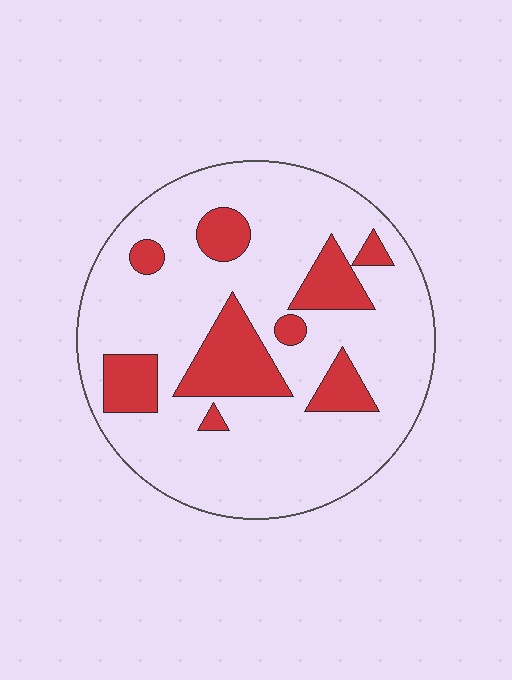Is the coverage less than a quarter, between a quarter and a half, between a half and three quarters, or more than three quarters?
Less than a quarter.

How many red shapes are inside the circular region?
9.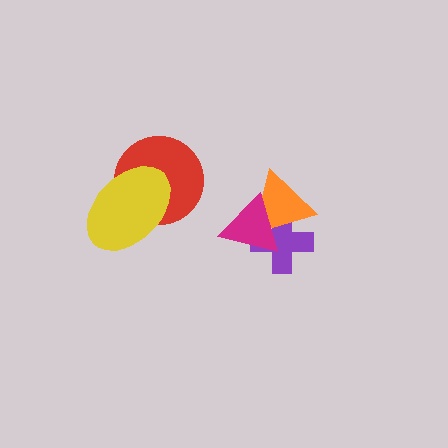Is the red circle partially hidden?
Yes, it is partially covered by another shape.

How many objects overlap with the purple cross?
2 objects overlap with the purple cross.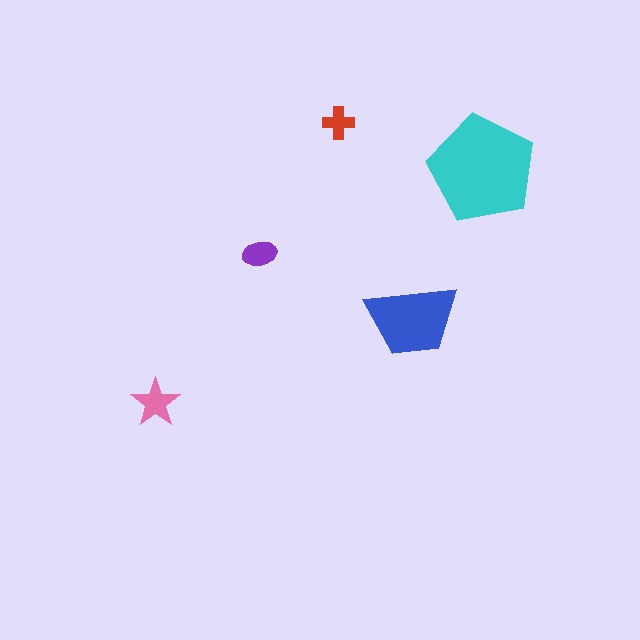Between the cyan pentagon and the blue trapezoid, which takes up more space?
The cyan pentagon.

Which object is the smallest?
The red cross.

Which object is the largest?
The cyan pentagon.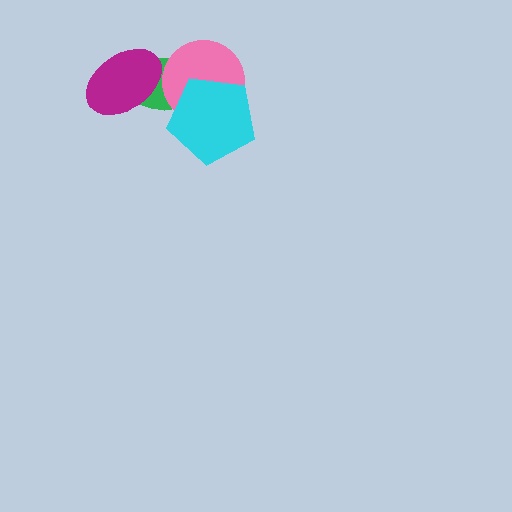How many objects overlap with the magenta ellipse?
1 object overlaps with the magenta ellipse.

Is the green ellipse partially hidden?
Yes, it is partially covered by another shape.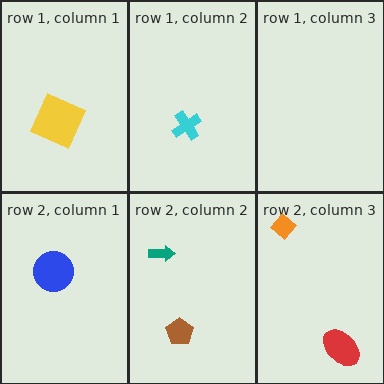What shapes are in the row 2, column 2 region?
The brown pentagon, the teal arrow.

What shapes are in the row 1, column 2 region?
The cyan cross.